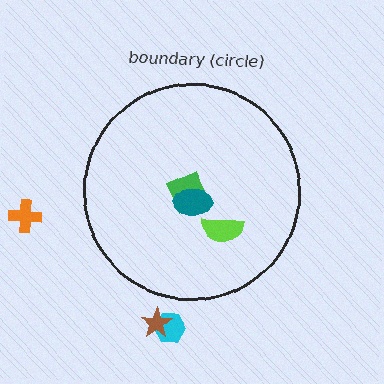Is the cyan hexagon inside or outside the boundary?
Outside.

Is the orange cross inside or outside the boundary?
Outside.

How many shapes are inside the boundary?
3 inside, 3 outside.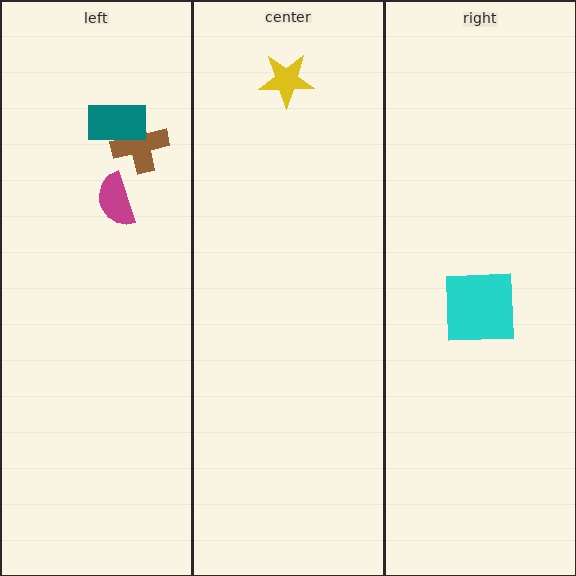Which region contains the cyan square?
The right region.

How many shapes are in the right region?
1.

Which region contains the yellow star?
The center region.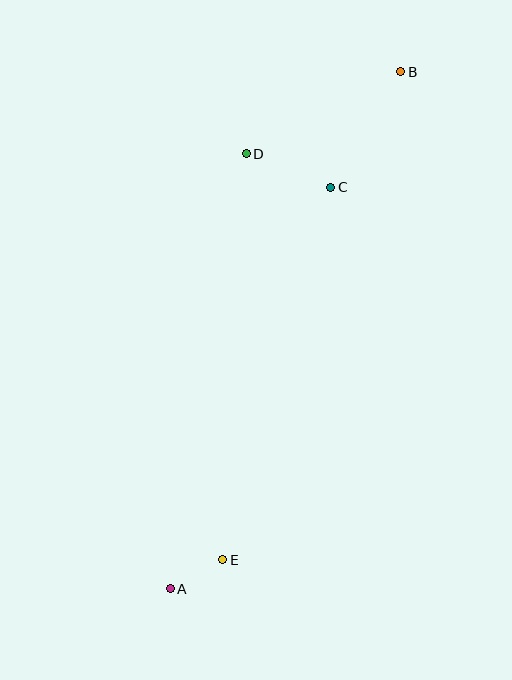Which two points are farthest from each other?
Points A and B are farthest from each other.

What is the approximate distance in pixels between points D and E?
The distance between D and E is approximately 407 pixels.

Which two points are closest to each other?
Points A and E are closest to each other.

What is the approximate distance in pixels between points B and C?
The distance between B and C is approximately 135 pixels.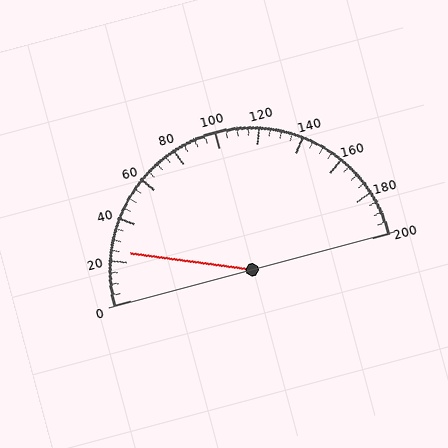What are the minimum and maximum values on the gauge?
The gauge ranges from 0 to 200.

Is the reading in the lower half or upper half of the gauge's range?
The reading is in the lower half of the range (0 to 200).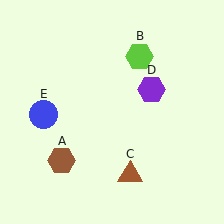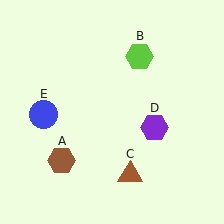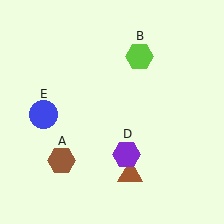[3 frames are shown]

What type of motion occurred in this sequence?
The purple hexagon (object D) rotated clockwise around the center of the scene.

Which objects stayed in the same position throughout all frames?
Brown hexagon (object A) and lime hexagon (object B) and brown triangle (object C) and blue circle (object E) remained stationary.